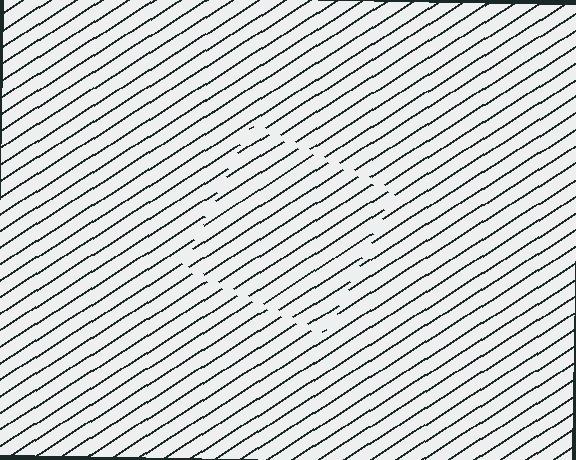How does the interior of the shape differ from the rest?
The interior of the shape contains the same grating, shifted by half a period — the contour is defined by the phase discontinuity where line-ends from the inner and outer gratings abut.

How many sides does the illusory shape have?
4 sides — the line-ends trace a square.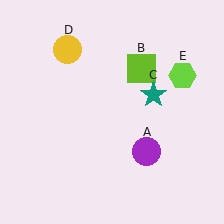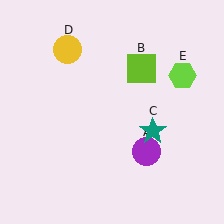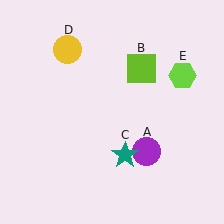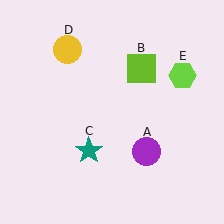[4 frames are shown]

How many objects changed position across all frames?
1 object changed position: teal star (object C).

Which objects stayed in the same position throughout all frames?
Purple circle (object A) and lime square (object B) and yellow circle (object D) and lime hexagon (object E) remained stationary.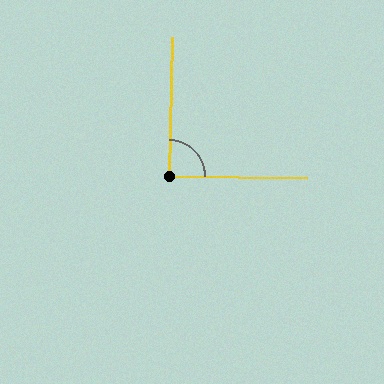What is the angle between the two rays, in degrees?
Approximately 89 degrees.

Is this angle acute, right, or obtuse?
It is approximately a right angle.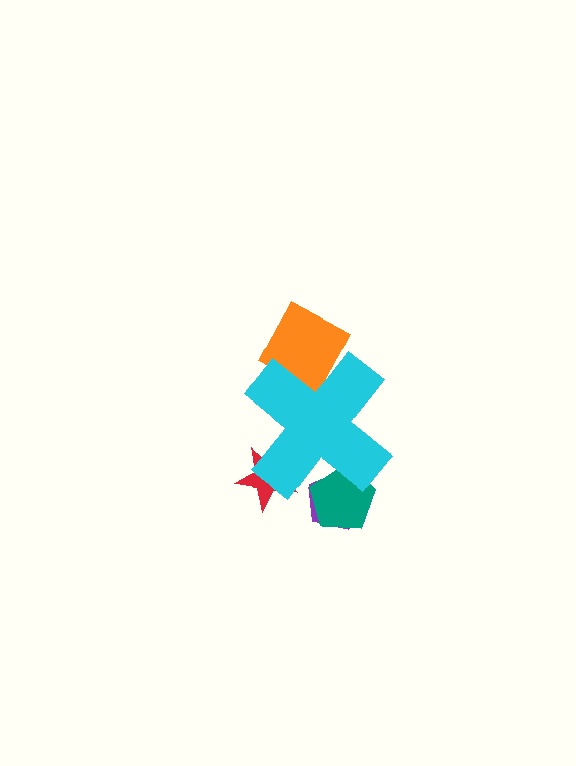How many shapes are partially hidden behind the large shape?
4 shapes are partially hidden.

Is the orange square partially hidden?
Yes, the orange square is partially hidden behind the cyan cross.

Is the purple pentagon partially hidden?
Yes, the purple pentagon is partially hidden behind the cyan cross.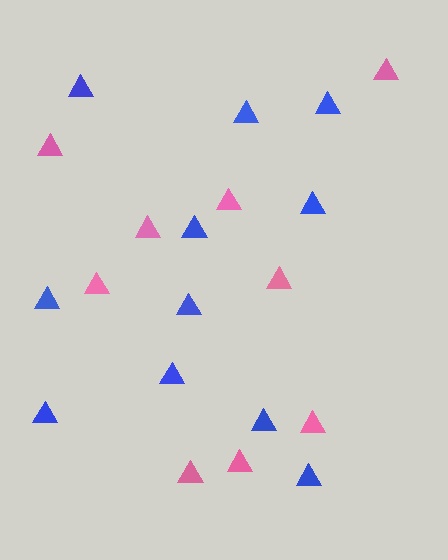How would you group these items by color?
There are 2 groups: one group of pink triangles (9) and one group of blue triangles (11).